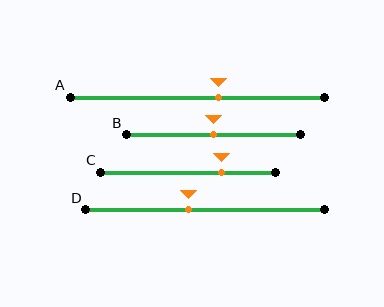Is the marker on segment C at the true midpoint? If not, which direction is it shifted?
No, the marker on segment C is shifted to the right by about 19% of the segment length.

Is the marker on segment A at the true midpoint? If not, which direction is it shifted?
No, the marker on segment A is shifted to the right by about 8% of the segment length.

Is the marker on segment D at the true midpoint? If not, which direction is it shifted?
No, the marker on segment D is shifted to the left by about 7% of the segment length.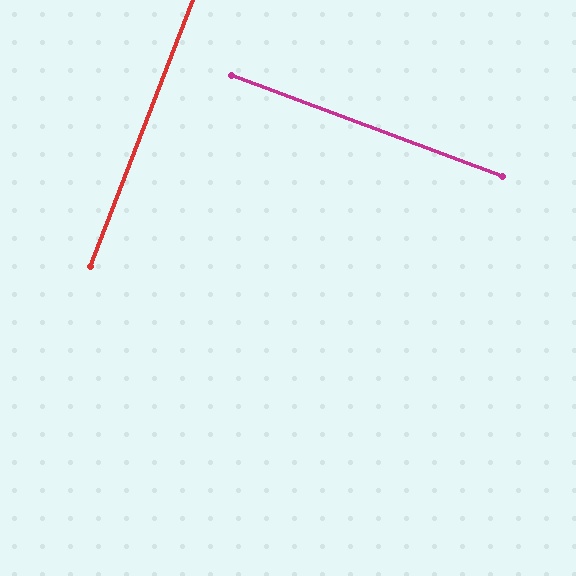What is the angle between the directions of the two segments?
Approximately 89 degrees.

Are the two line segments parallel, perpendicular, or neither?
Perpendicular — they meet at approximately 89°.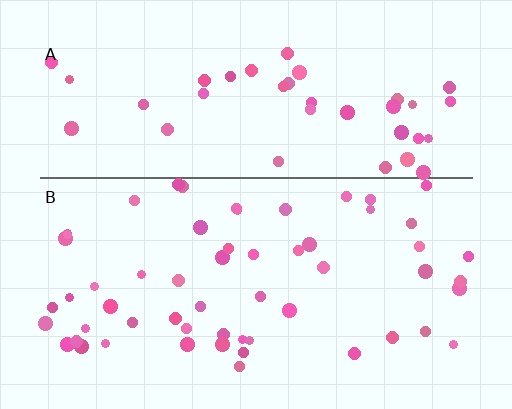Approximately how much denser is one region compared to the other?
Approximately 1.4× — region B over region A.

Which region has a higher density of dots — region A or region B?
B (the bottom).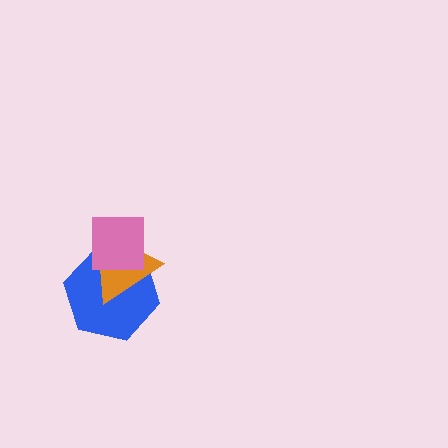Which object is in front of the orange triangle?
The pink square is in front of the orange triangle.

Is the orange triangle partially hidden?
Yes, it is partially covered by another shape.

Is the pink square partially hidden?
No, no other shape covers it.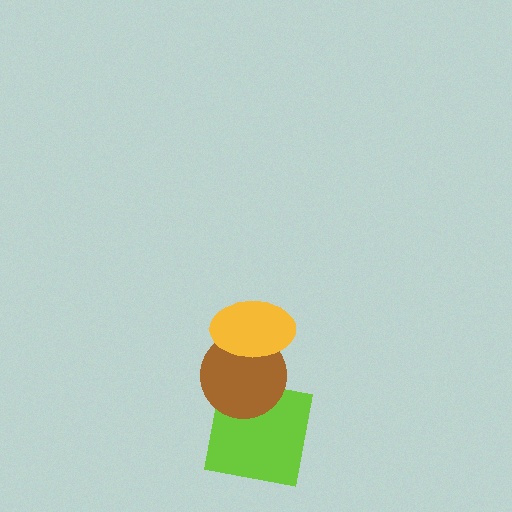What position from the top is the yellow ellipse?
The yellow ellipse is 1st from the top.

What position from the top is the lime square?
The lime square is 3rd from the top.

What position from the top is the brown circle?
The brown circle is 2nd from the top.